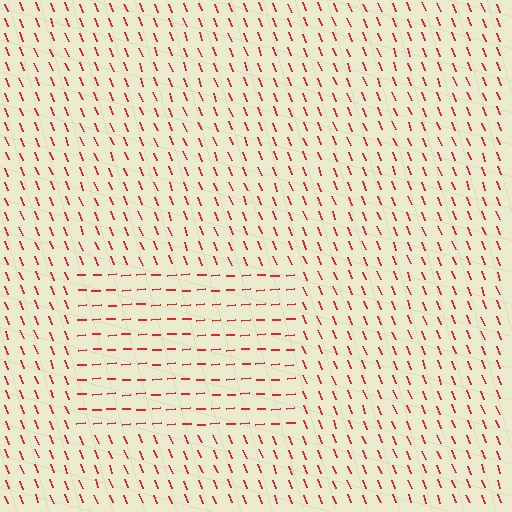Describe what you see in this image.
The image is filled with small red line segments. A rectangle region in the image has lines oriented differently from the surrounding lines, creating a visible texture boundary.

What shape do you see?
I see a rectangle.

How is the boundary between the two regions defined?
The boundary is defined purely by a change in line orientation (approximately 72 degrees difference). All lines are the same color and thickness.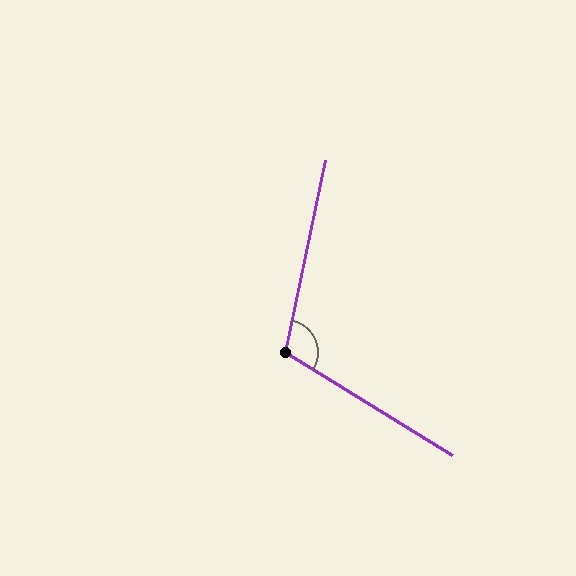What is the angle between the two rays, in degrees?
Approximately 110 degrees.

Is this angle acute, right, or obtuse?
It is obtuse.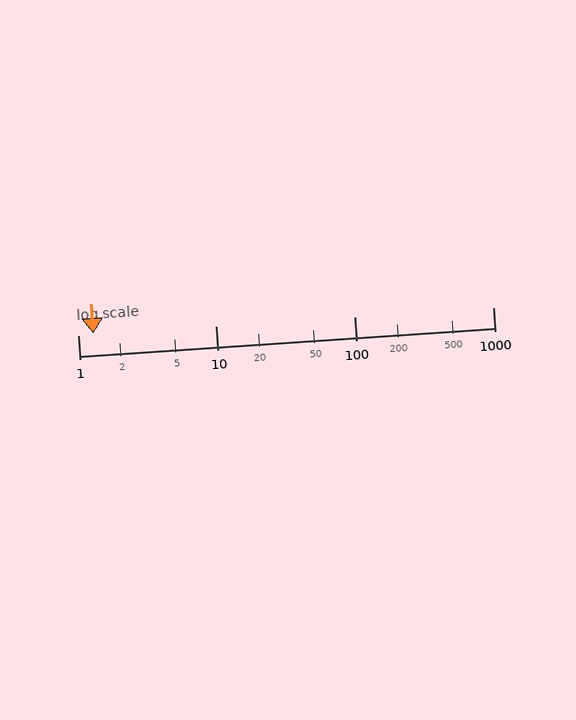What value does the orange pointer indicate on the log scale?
The pointer indicates approximately 1.3.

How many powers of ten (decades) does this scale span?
The scale spans 3 decades, from 1 to 1000.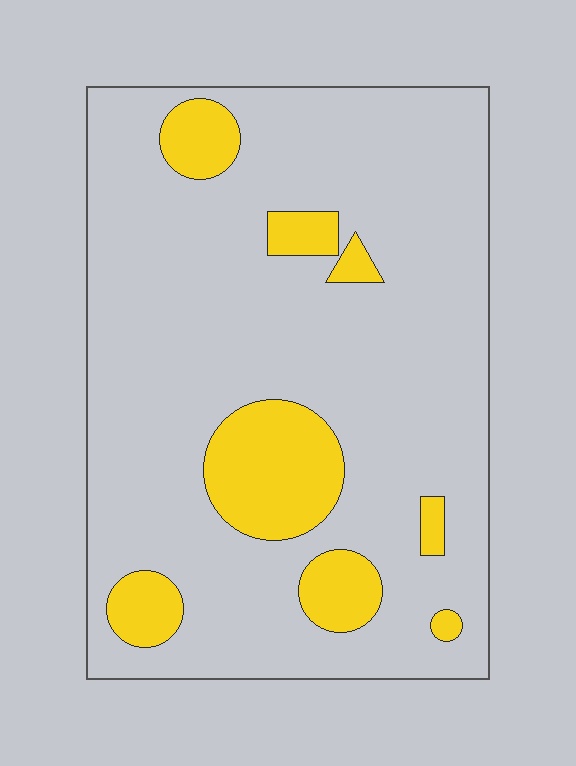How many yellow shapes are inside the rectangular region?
8.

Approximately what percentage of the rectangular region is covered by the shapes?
Approximately 15%.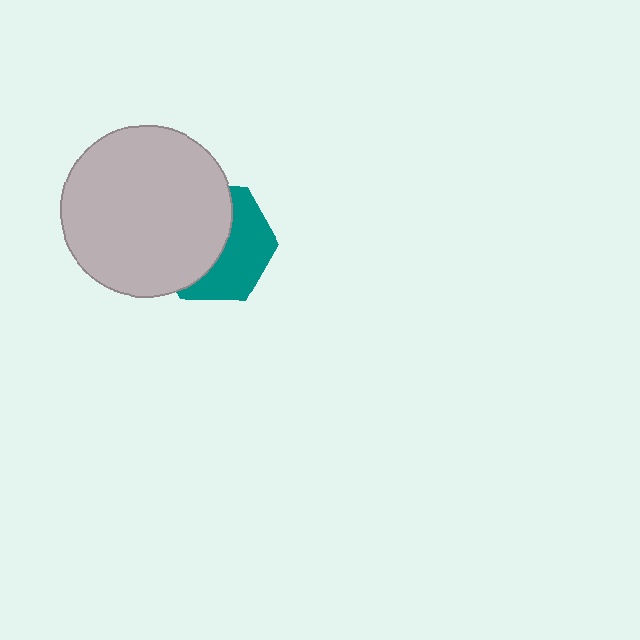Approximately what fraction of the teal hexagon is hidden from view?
Roughly 54% of the teal hexagon is hidden behind the light gray circle.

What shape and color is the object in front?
The object in front is a light gray circle.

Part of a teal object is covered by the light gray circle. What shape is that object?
It is a hexagon.